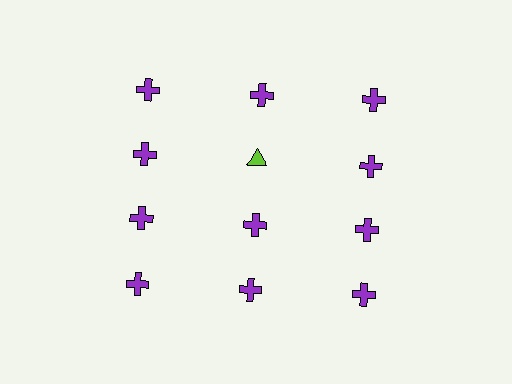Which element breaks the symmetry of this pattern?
The lime triangle in the second row, second from left column breaks the symmetry. All other shapes are purple crosses.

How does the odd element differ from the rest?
It differs in both color (lime instead of purple) and shape (triangle instead of cross).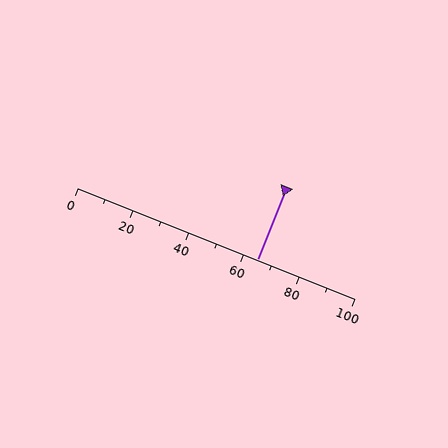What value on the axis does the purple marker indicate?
The marker indicates approximately 65.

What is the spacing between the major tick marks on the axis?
The major ticks are spaced 20 apart.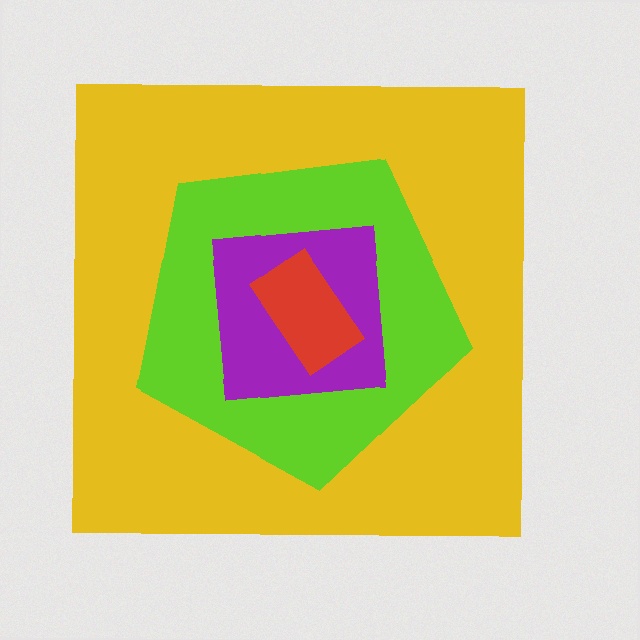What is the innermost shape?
The red rectangle.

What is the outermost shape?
The yellow square.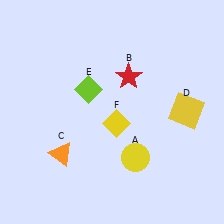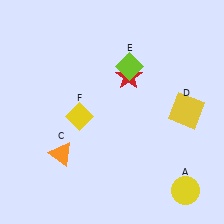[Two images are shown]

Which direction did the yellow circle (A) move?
The yellow circle (A) moved right.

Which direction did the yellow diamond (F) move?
The yellow diamond (F) moved left.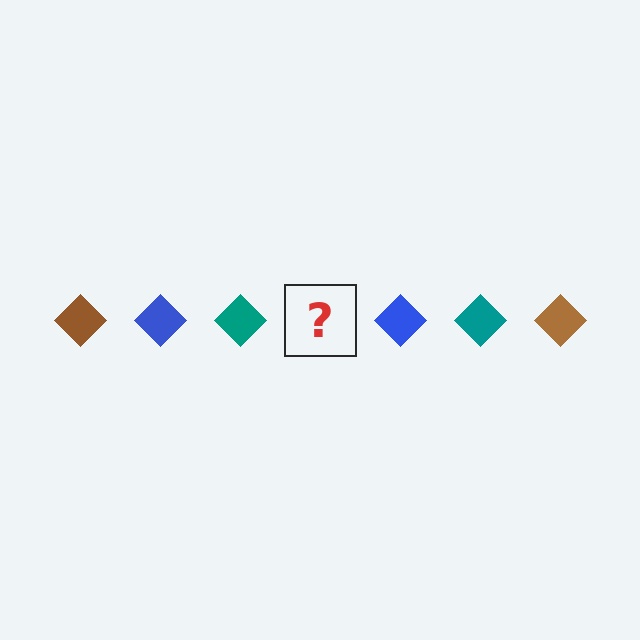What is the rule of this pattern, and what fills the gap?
The rule is that the pattern cycles through brown, blue, teal diamonds. The gap should be filled with a brown diamond.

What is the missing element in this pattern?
The missing element is a brown diamond.